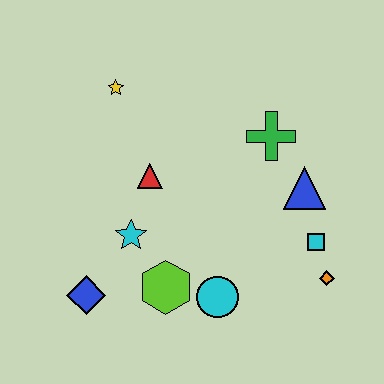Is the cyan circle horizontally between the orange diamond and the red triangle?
Yes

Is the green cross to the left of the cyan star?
No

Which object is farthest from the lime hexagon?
The yellow star is farthest from the lime hexagon.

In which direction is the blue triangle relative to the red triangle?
The blue triangle is to the right of the red triangle.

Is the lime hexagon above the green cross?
No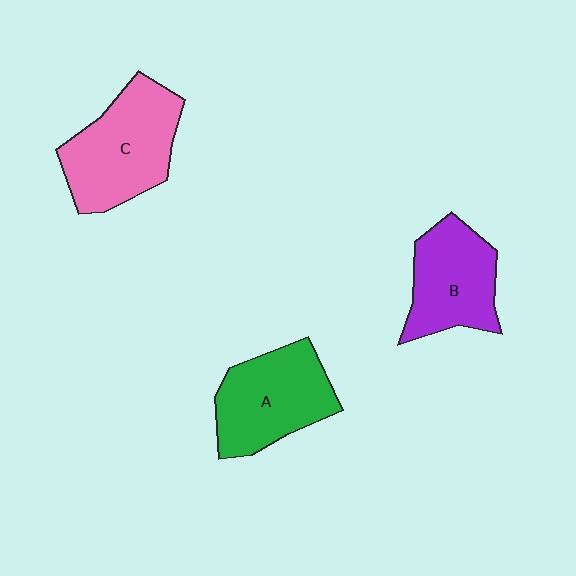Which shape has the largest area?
Shape C (pink).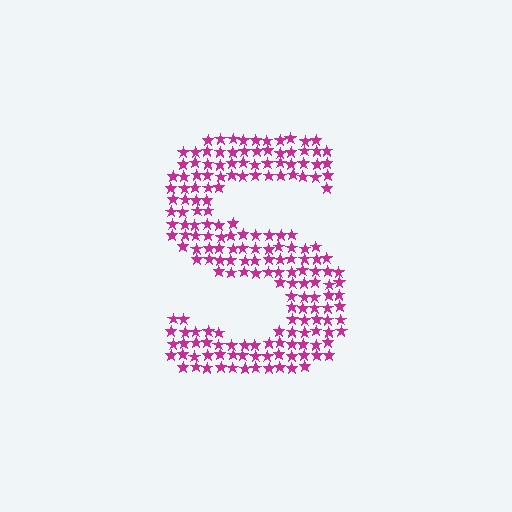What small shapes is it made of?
It is made of small stars.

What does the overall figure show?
The overall figure shows the letter S.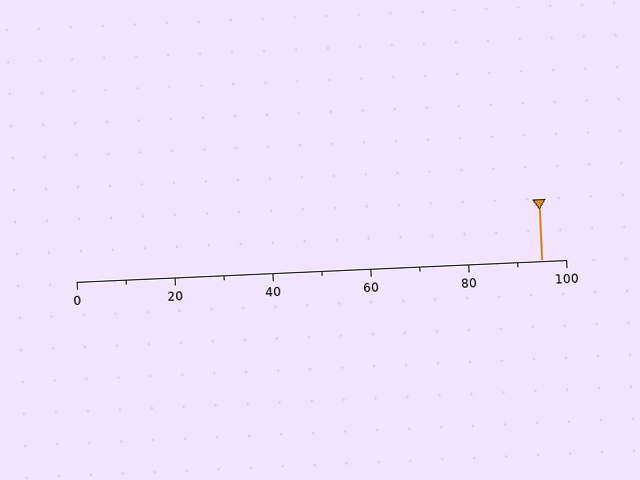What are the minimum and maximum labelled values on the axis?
The axis runs from 0 to 100.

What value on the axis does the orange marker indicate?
The marker indicates approximately 95.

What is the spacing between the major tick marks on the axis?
The major ticks are spaced 20 apart.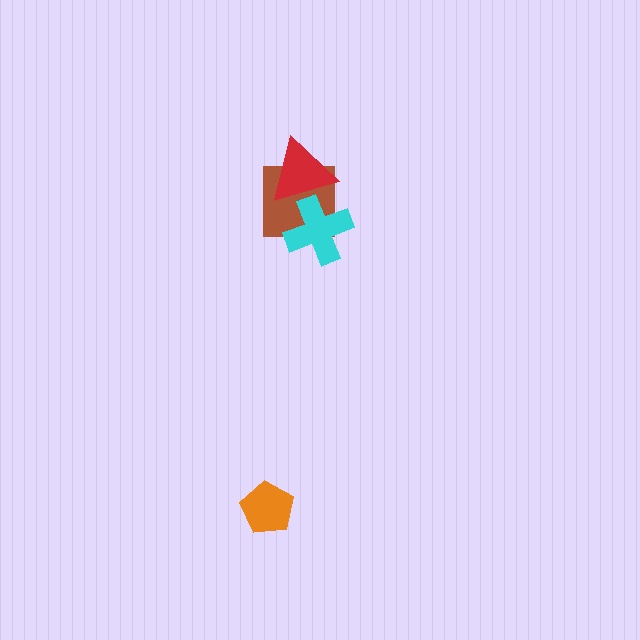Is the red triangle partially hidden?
Yes, it is partially covered by another shape.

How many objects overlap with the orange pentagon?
0 objects overlap with the orange pentagon.